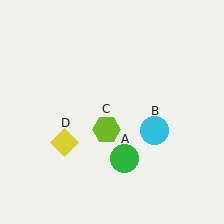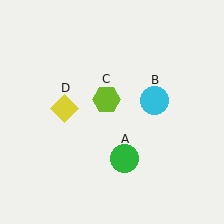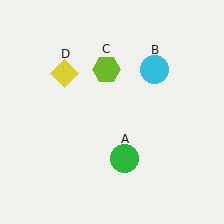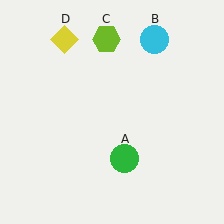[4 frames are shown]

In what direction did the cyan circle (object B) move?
The cyan circle (object B) moved up.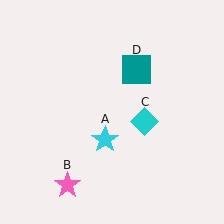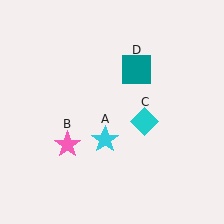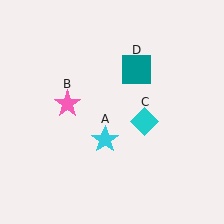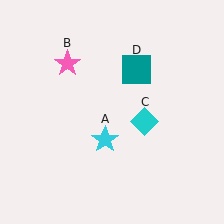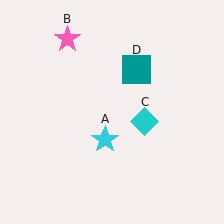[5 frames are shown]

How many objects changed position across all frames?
1 object changed position: pink star (object B).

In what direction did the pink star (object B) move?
The pink star (object B) moved up.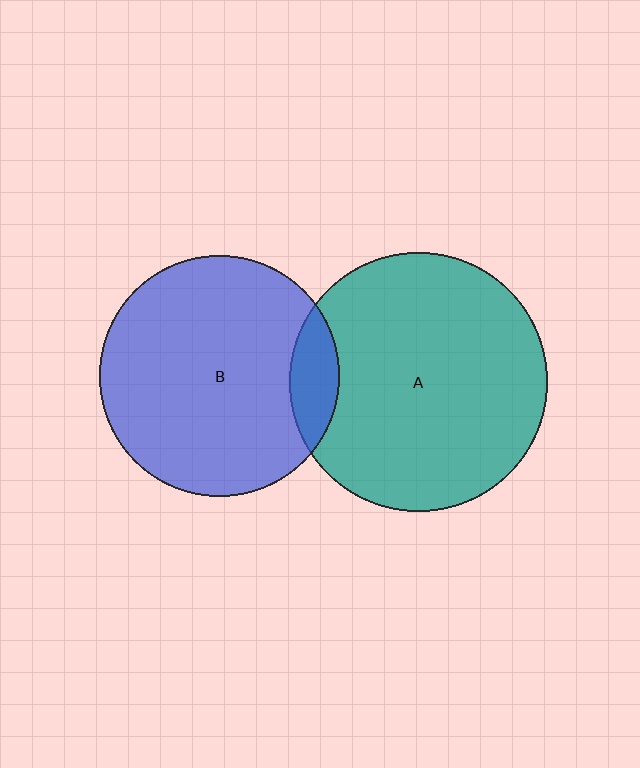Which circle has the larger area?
Circle A (teal).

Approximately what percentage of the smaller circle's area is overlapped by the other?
Approximately 10%.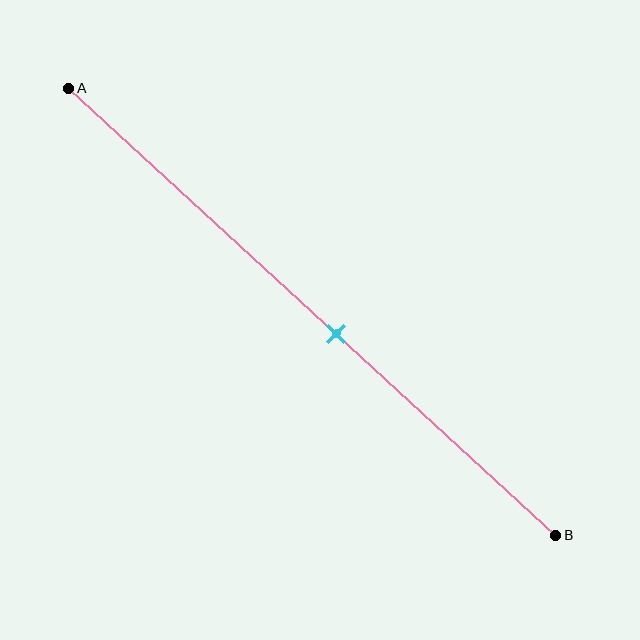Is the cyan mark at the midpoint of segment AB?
No, the mark is at about 55% from A, not at the 50% midpoint.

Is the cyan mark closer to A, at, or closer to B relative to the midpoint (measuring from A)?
The cyan mark is closer to point B than the midpoint of segment AB.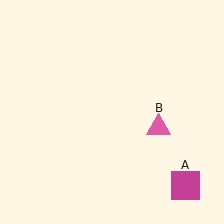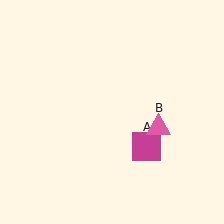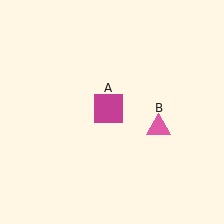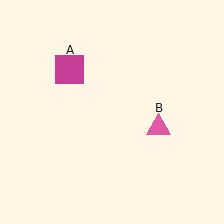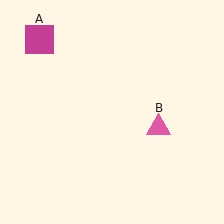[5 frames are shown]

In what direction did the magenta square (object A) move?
The magenta square (object A) moved up and to the left.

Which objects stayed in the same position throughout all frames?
Pink triangle (object B) remained stationary.